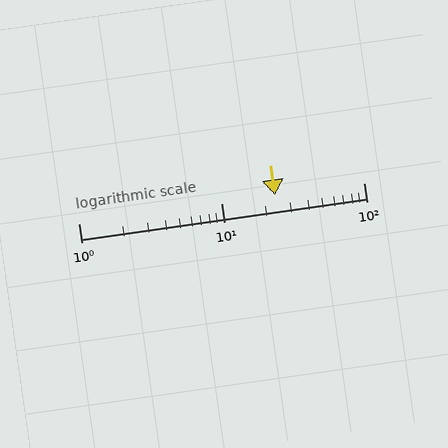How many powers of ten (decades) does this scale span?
The scale spans 2 decades, from 1 to 100.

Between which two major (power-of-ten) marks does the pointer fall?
The pointer is between 10 and 100.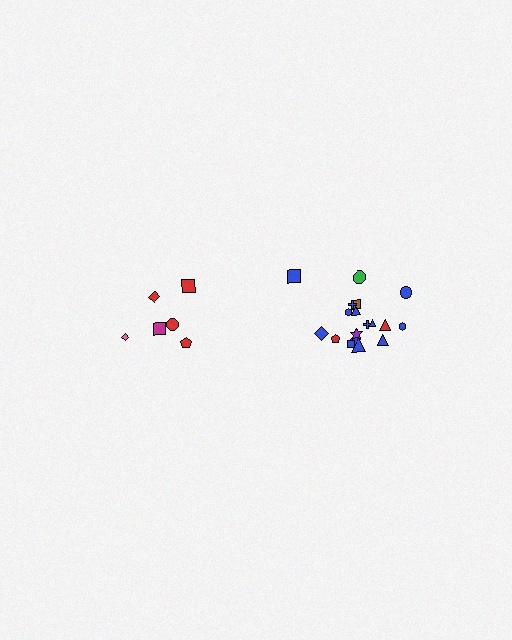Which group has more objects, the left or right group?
The right group.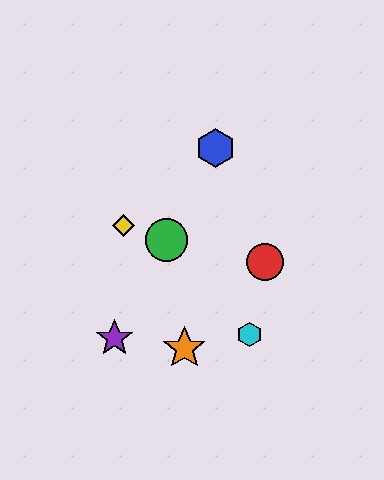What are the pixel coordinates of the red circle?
The red circle is at (265, 262).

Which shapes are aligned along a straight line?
The blue hexagon, the green circle, the purple star are aligned along a straight line.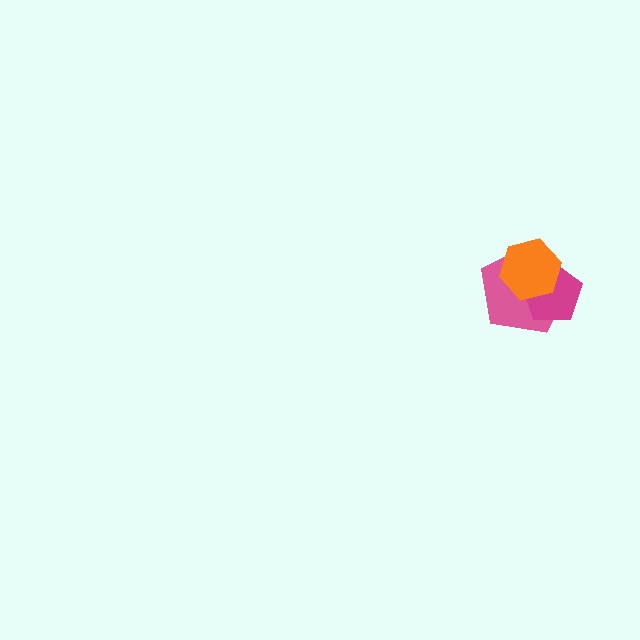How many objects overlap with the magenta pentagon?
2 objects overlap with the magenta pentagon.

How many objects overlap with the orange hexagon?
2 objects overlap with the orange hexagon.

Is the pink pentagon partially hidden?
Yes, it is partially covered by another shape.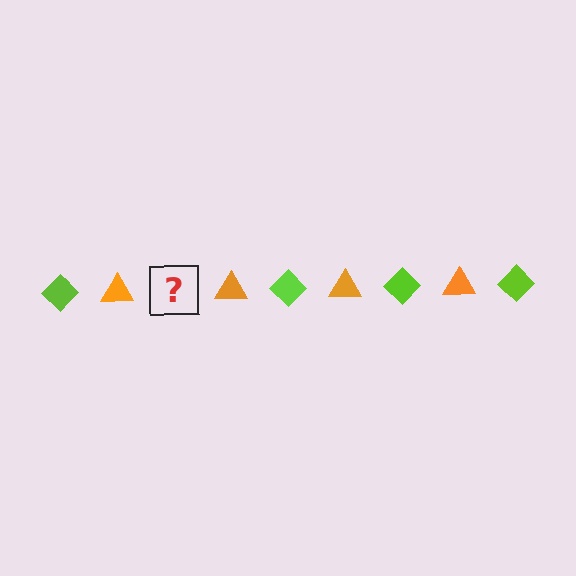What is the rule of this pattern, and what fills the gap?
The rule is that the pattern alternates between lime diamond and orange triangle. The gap should be filled with a lime diamond.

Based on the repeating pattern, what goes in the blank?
The blank should be a lime diamond.